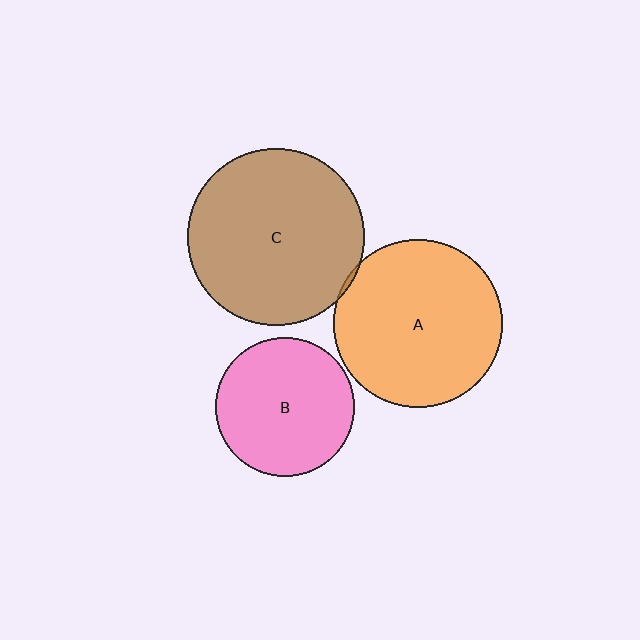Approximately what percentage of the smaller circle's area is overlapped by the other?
Approximately 5%.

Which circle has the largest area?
Circle C (brown).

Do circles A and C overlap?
Yes.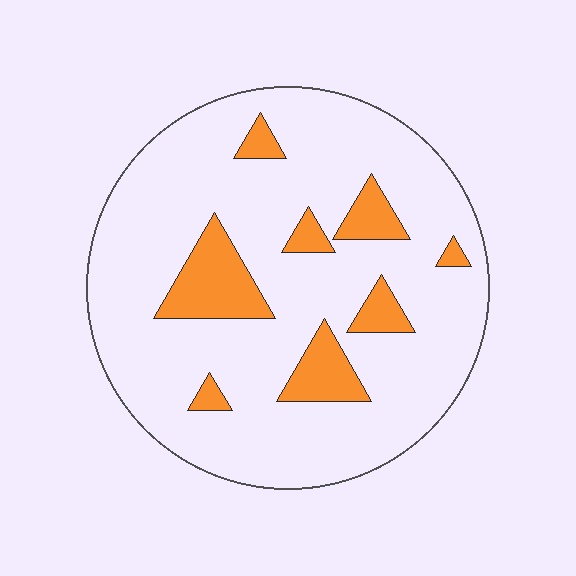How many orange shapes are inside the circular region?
8.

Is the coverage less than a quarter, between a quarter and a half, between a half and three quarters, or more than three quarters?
Less than a quarter.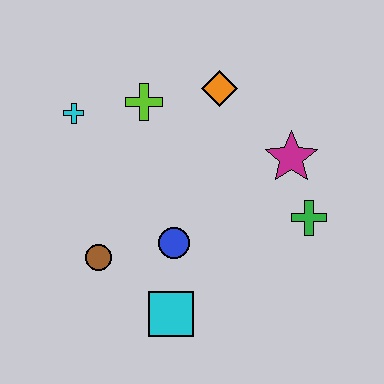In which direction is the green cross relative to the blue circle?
The green cross is to the right of the blue circle.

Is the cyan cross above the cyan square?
Yes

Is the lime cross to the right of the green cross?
No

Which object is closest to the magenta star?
The green cross is closest to the magenta star.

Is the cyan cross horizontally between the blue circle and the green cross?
No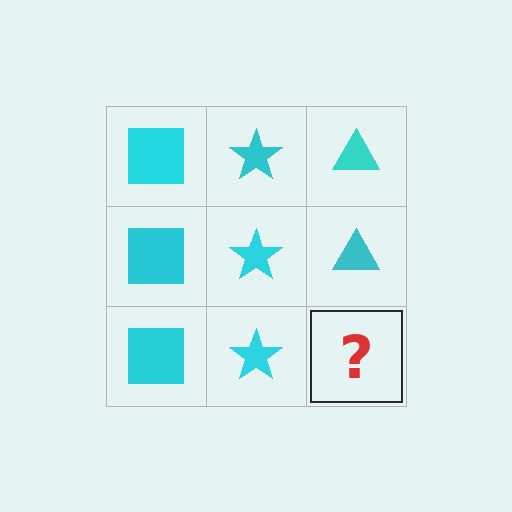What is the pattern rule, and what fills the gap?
The rule is that each column has a consistent shape. The gap should be filled with a cyan triangle.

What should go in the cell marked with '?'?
The missing cell should contain a cyan triangle.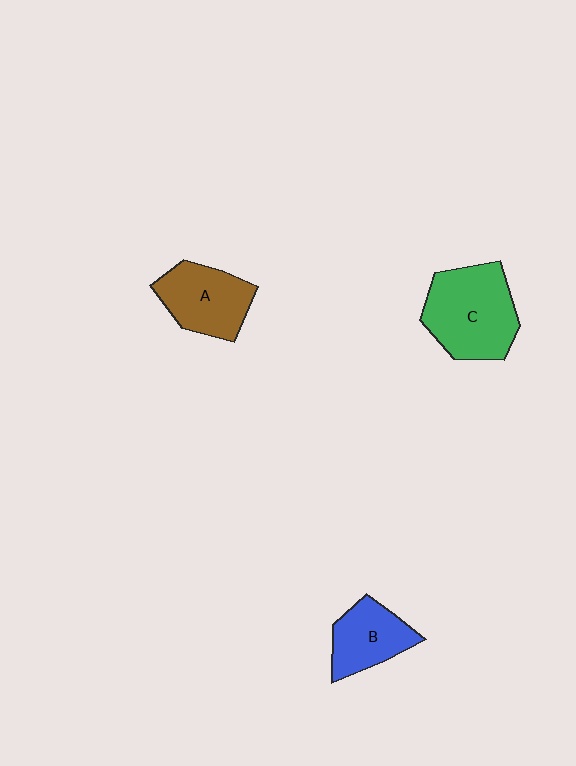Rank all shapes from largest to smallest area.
From largest to smallest: C (green), A (brown), B (blue).